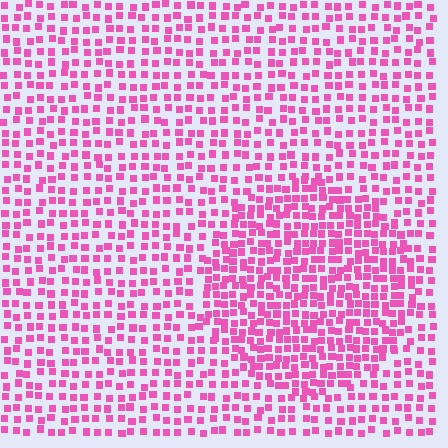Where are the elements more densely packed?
The elements are more densely packed inside the circle boundary.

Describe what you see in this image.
The image contains small pink elements arranged at two different densities. A circle-shaped region is visible where the elements are more densely packed than the surrounding area.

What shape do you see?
I see a circle.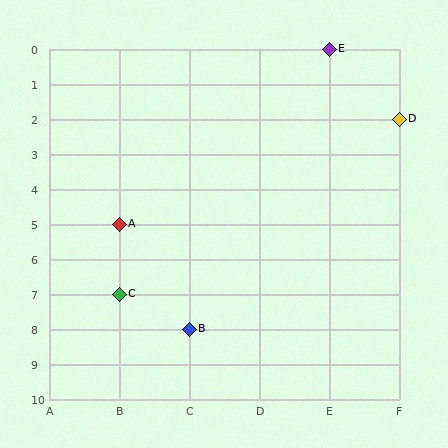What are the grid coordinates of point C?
Point C is at grid coordinates (B, 7).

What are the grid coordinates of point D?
Point D is at grid coordinates (F, 2).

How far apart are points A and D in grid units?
Points A and D are 4 columns and 3 rows apart (about 5.0 grid units diagonally).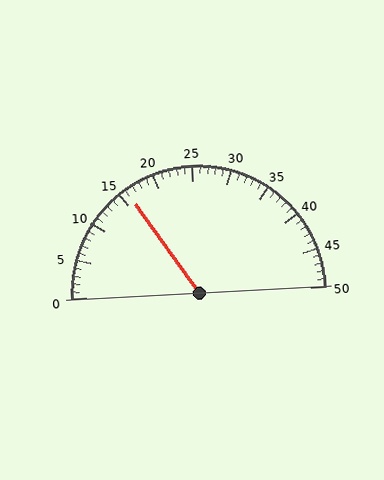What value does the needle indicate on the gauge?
The needle indicates approximately 16.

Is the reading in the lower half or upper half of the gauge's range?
The reading is in the lower half of the range (0 to 50).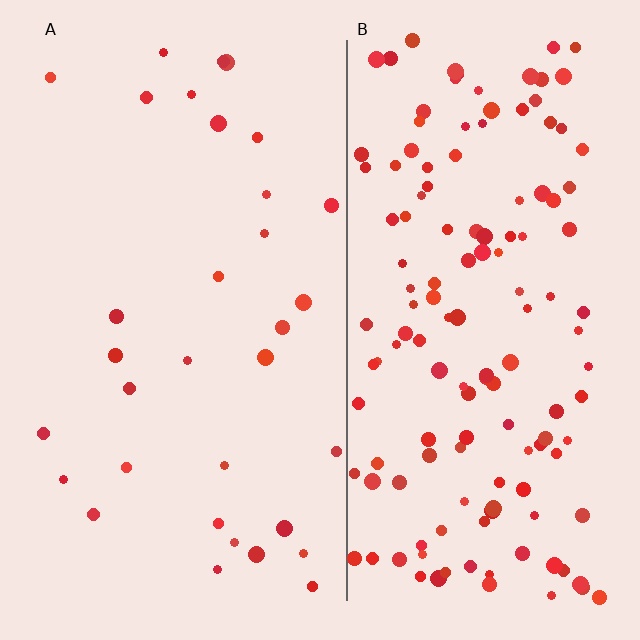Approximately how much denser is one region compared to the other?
Approximately 4.4× — region B over region A.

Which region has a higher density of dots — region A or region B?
B (the right).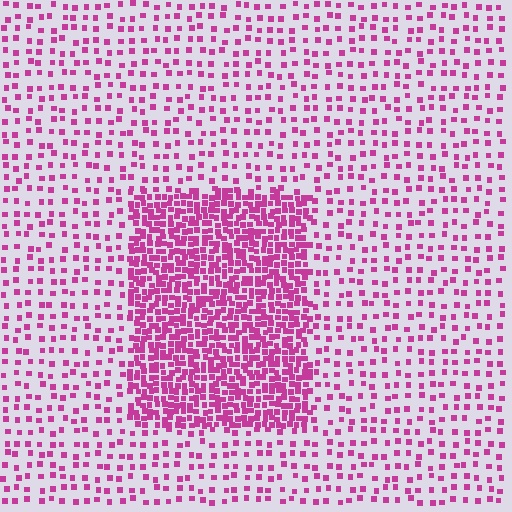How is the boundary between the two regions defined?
The boundary is defined by a change in element density (approximately 3.0x ratio). All elements are the same color, size, and shape.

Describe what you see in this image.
The image contains small magenta elements arranged at two different densities. A rectangle-shaped region is visible where the elements are more densely packed than the surrounding area.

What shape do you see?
I see a rectangle.